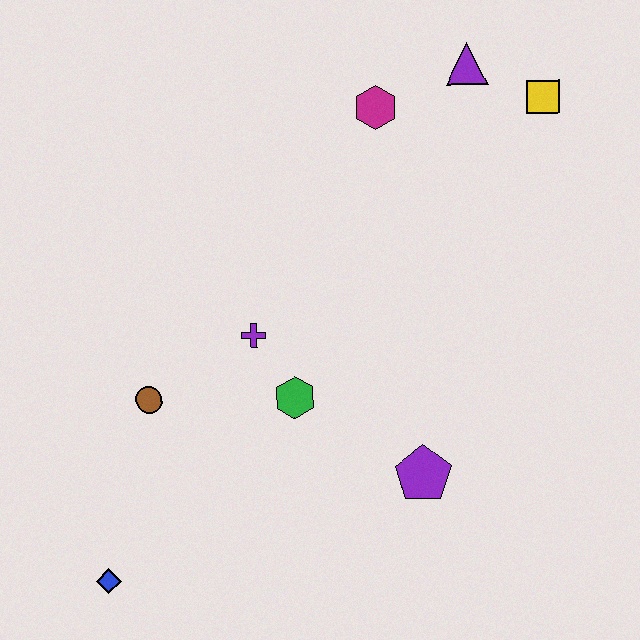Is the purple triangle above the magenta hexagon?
Yes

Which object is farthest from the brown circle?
The yellow square is farthest from the brown circle.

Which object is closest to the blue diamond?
The brown circle is closest to the blue diamond.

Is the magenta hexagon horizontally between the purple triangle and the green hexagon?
Yes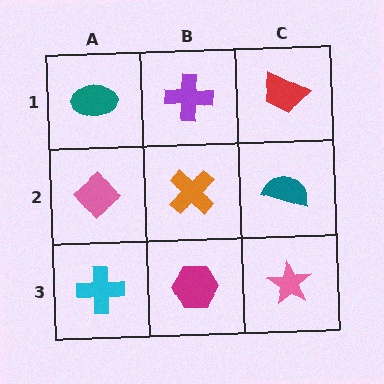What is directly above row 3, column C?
A teal semicircle.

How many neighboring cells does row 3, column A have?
2.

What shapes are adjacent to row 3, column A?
A pink diamond (row 2, column A), a magenta hexagon (row 3, column B).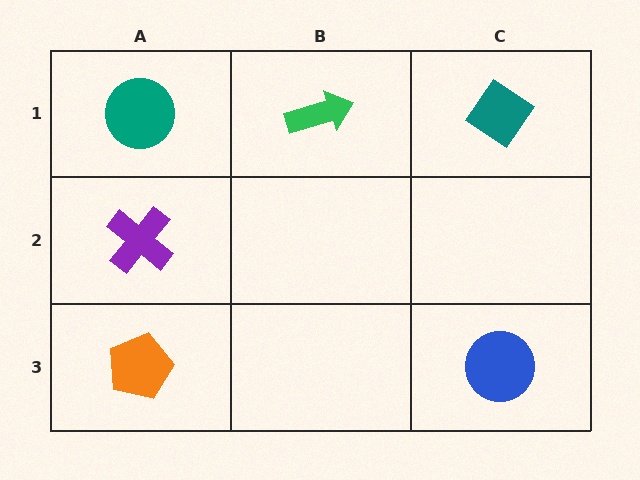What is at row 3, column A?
An orange pentagon.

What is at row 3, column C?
A blue circle.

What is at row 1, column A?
A teal circle.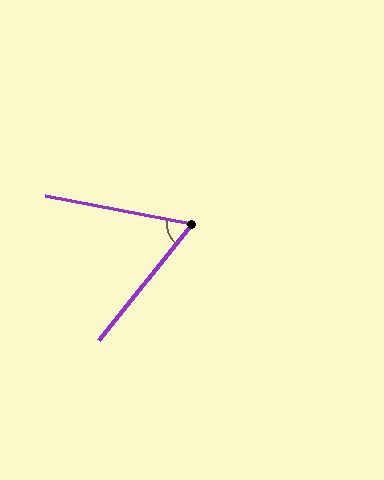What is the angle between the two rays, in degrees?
Approximately 62 degrees.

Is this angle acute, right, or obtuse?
It is acute.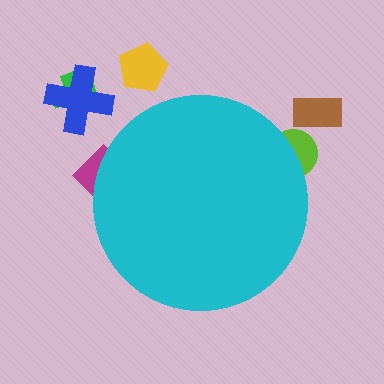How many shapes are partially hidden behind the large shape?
2 shapes are partially hidden.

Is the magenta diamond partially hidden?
Yes, the magenta diamond is partially hidden behind the cyan circle.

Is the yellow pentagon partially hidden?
No, the yellow pentagon is fully visible.